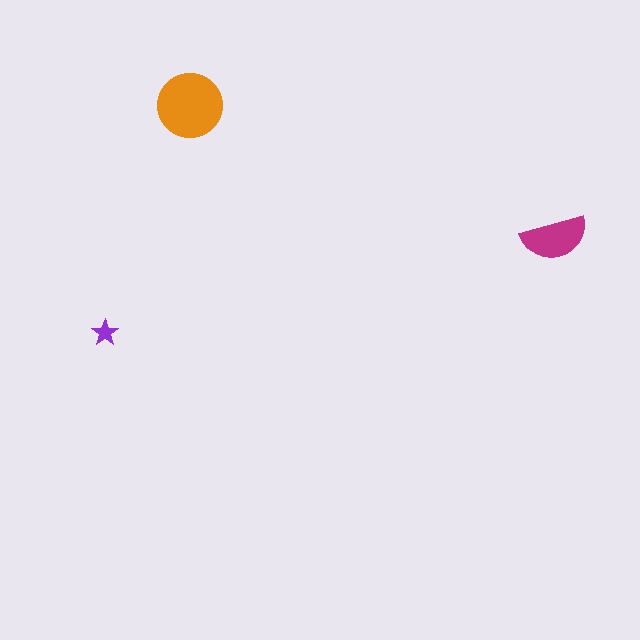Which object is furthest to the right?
The magenta semicircle is rightmost.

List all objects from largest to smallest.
The orange circle, the magenta semicircle, the purple star.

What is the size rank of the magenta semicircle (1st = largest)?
2nd.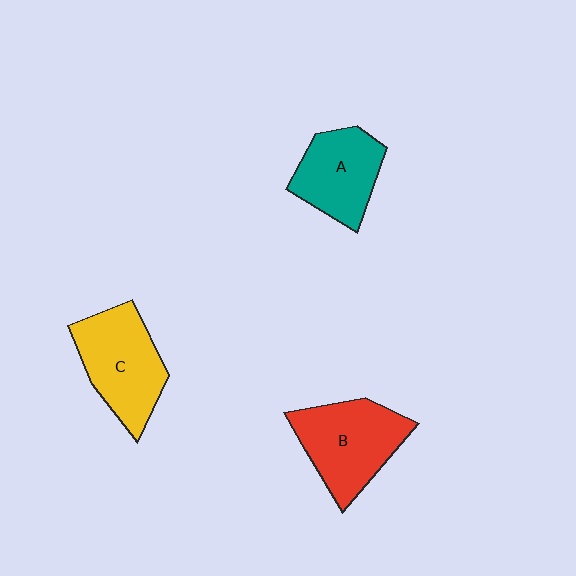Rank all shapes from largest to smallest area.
From largest to smallest: B (red), C (yellow), A (teal).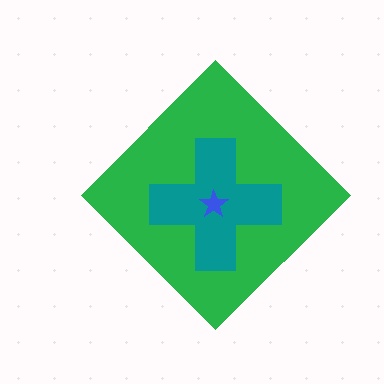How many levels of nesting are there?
3.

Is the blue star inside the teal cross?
Yes.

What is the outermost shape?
The green diamond.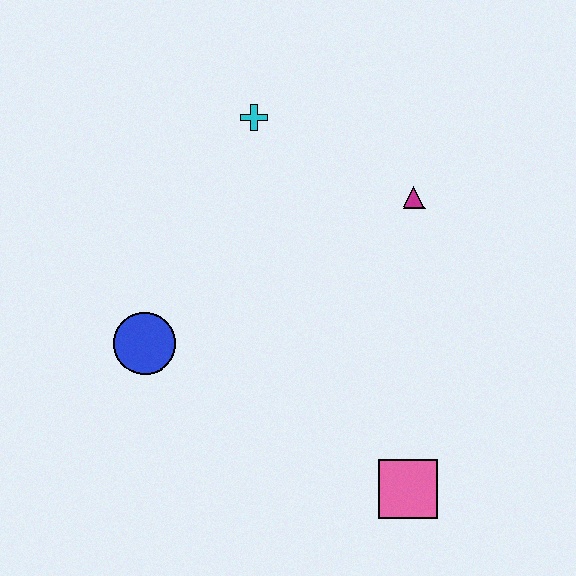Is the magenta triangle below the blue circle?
No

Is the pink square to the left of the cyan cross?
No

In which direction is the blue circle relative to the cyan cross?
The blue circle is below the cyan cross.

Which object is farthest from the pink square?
The cyan cross is farthest from the pink square.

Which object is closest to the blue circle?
The cyan cross is closest to the blue circle.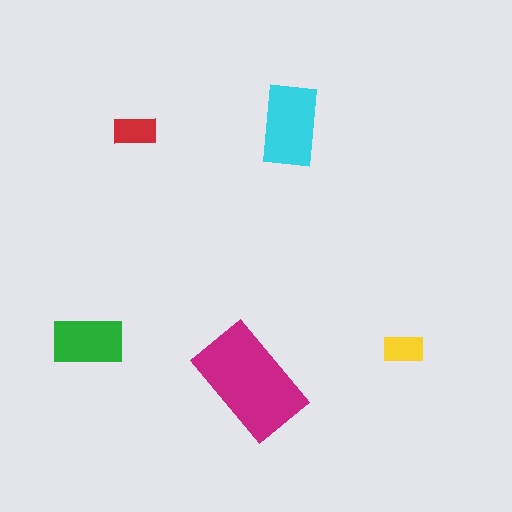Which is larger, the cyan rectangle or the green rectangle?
The cyan one.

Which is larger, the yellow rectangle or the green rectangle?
The green one.